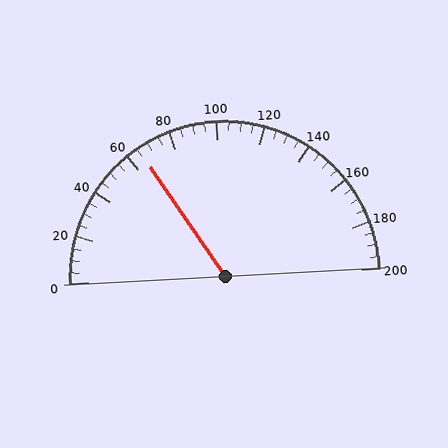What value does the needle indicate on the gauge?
The needle indicates approximately 65.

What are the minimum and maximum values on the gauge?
The gauge ranges from 0 to 200.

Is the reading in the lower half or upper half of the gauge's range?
The reading is in the lower half of the range (0 to 200).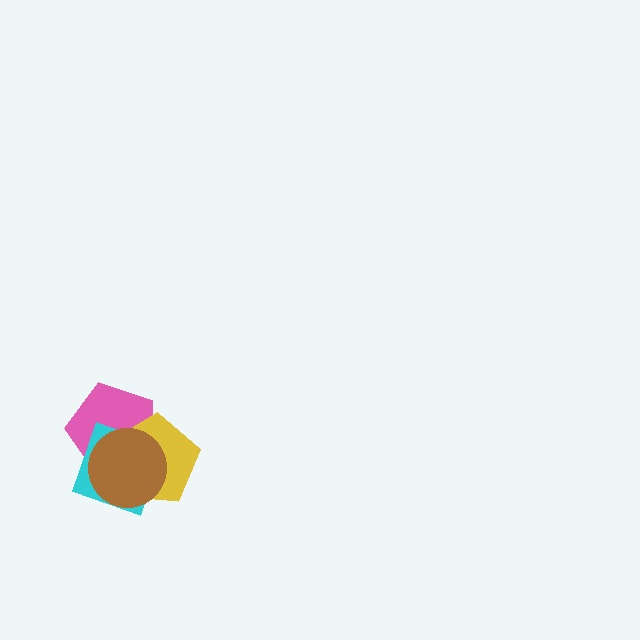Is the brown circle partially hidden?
No, no other shape covers it.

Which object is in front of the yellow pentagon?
The brown circle is in front of the yellow pentagon.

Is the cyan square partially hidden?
Yes, it is partially covered by another shape.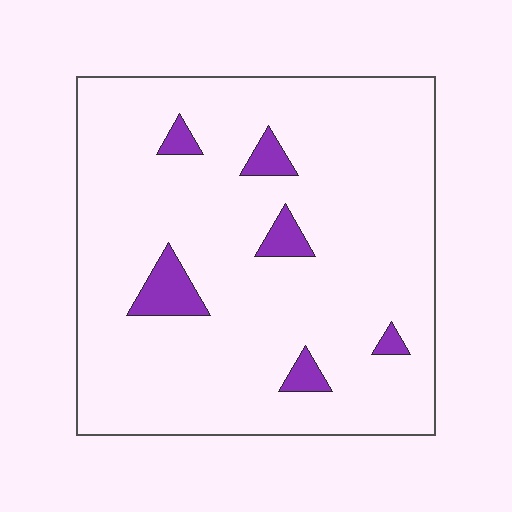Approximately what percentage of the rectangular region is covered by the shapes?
Approximately 5%.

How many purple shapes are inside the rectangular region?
6.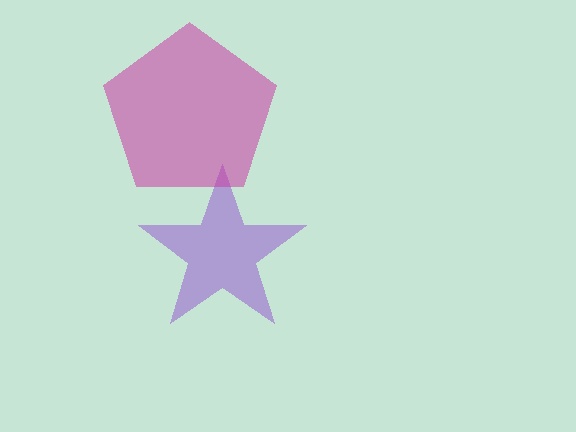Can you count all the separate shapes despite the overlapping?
Yes, there are 2 separate shapes.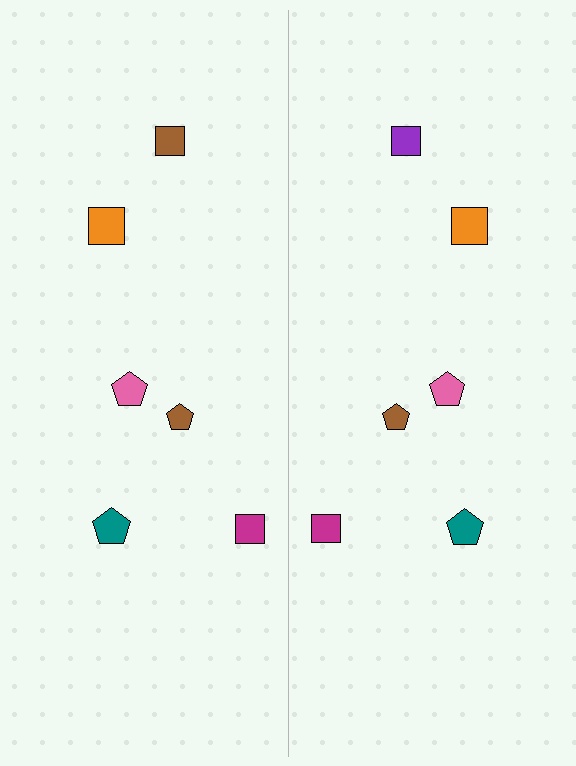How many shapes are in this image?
There are 12 shapes in this image.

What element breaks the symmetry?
The purple square on the right side breaks the symmetry — its mirror counterpart is brown.